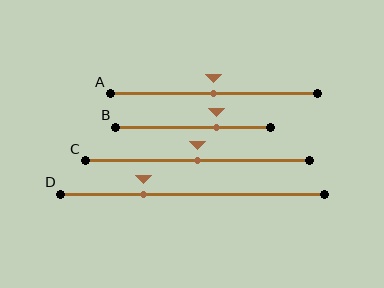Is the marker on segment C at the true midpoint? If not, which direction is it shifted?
Yes, the marker on segment C is at the true midpoint.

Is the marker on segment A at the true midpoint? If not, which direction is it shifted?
Yes, the marker on segment A is at the true midpoint.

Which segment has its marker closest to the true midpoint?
Segment A has its marker closest to the true midpoint.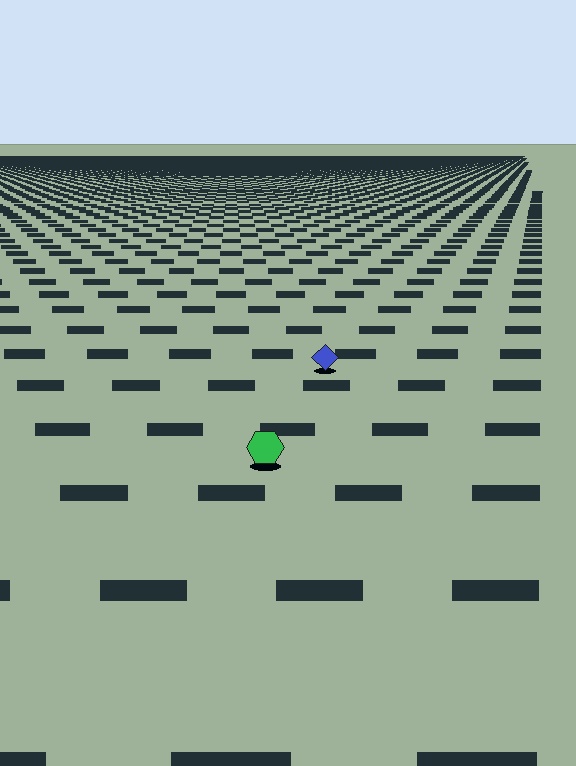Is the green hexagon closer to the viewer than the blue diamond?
Yes. The green hexagon is closer — you can tell from the texture gradient: the ground texture is coarser near it.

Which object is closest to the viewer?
The green hexagon is closest. The texture marks near it are larger and more spread out.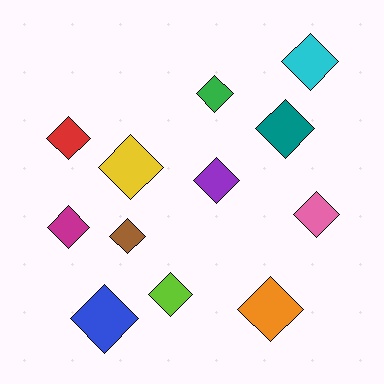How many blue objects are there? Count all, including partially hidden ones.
There is 1 blue object.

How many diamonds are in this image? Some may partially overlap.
There are 12 diamonds.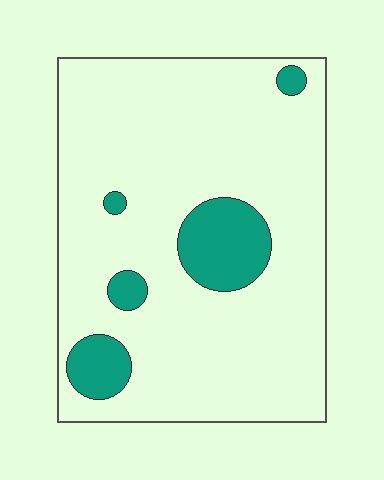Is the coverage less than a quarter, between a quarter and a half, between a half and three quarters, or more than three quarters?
Less than a quarter.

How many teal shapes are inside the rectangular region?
5.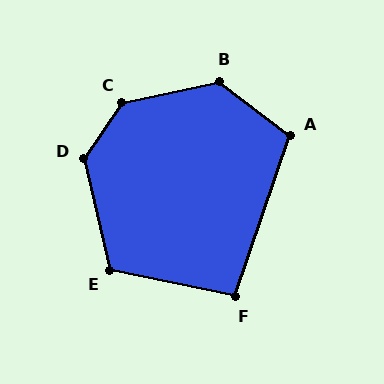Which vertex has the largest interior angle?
C, at approximately 137 degrees.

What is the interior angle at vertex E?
Approximately 115 degrees (obtuse).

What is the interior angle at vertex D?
Approximately 132 degrees (obtuse).